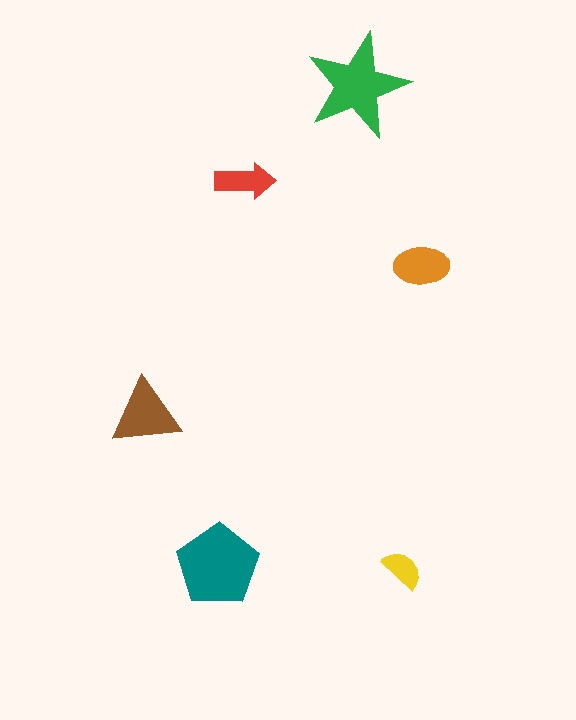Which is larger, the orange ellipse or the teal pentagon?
The teal pentagon.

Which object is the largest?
The teal pentagon.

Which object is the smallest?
The yellow semicircle.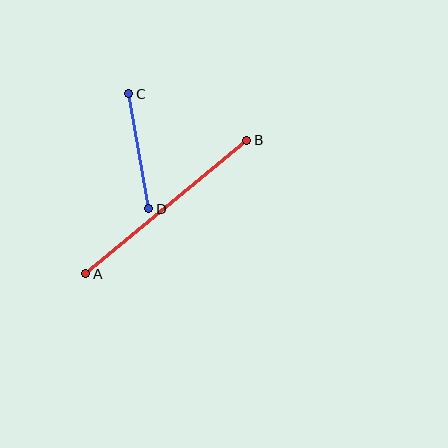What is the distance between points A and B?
The distance is approximately 209 pixels.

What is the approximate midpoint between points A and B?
The midpoint is at approximately (166, 207) pixels.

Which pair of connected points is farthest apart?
Points A and B are farthest apart.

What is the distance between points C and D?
The distance is approximately 117 pixels.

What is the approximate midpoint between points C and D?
The midpoint is at approximately (139, 151) pixels.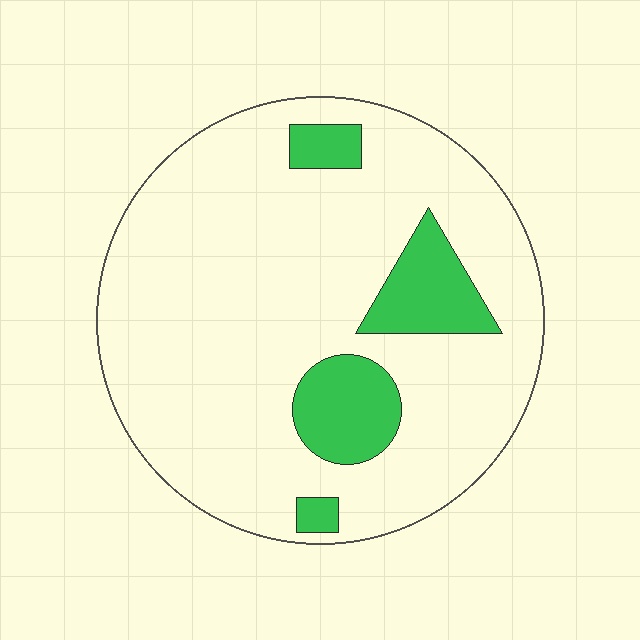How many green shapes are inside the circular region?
4.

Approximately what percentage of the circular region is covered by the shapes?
Approximately 15%.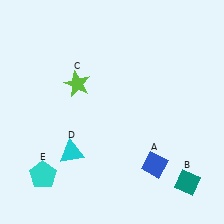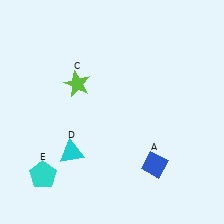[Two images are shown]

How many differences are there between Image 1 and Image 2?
There is 1 difference between the two images.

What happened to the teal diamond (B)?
The teal diamond (B) was removed in Image 2. It was in the bottom-right area of Image 1.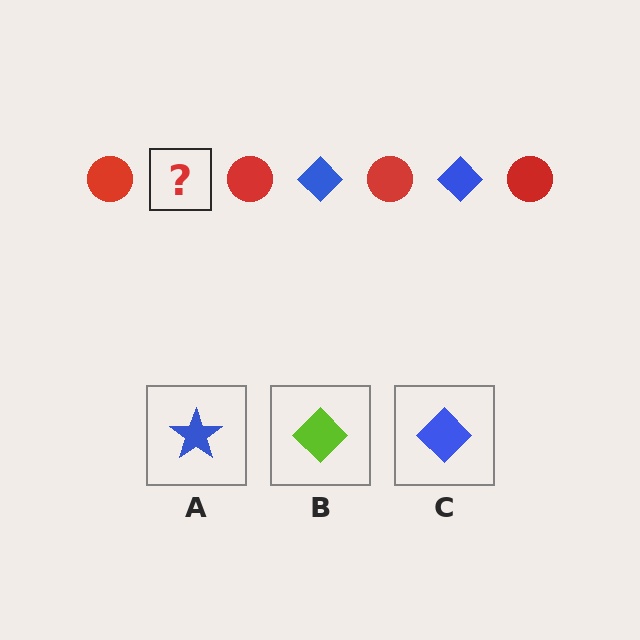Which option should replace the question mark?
Option C.